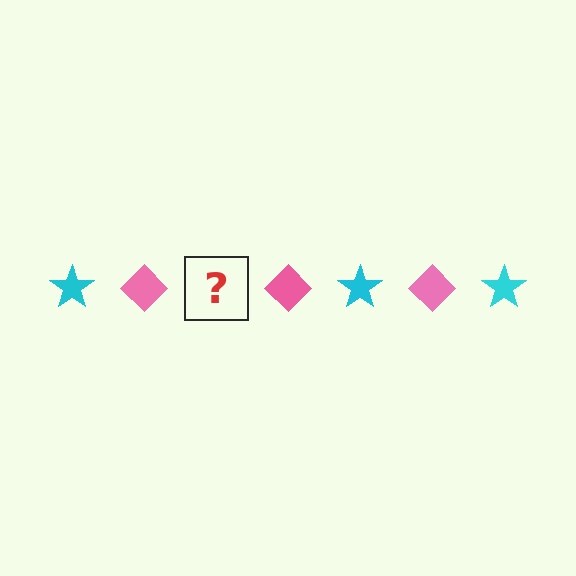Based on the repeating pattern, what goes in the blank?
The blank should be a cyan star.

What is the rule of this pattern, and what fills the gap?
The rule is that the pattern alternates between cyan star and pink diamond. The gap should be filled with a cyan star.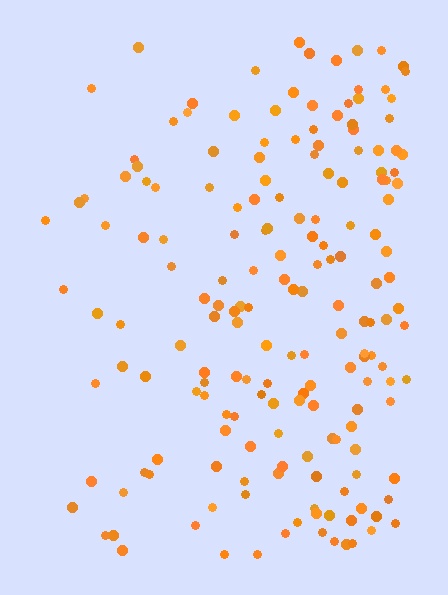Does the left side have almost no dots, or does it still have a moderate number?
Still a moderate number, just noticeably fewer than the right.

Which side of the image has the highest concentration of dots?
The right.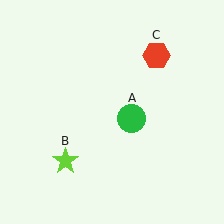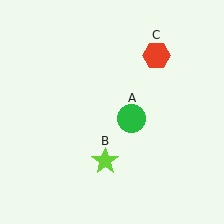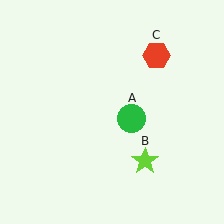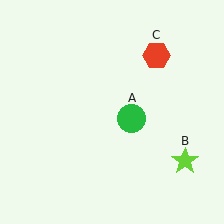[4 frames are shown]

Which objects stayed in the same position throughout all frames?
Green circle (object A) and red hexagon (object C) remained stationary.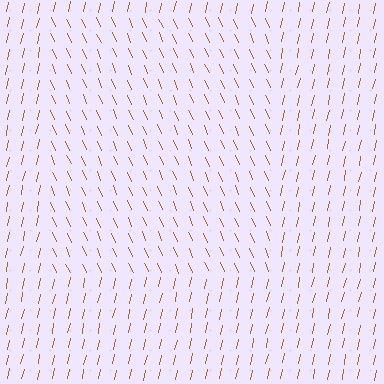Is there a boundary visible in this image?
Yes, there is a texture boundary formed by a change in line orientation.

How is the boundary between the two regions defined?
The boundary is defined purely by a change in line orientation (approximately 35 degrees difference). All lines are the same color and thickness.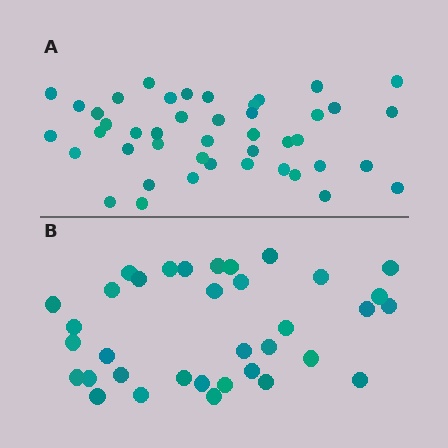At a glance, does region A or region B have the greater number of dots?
Region A (the top region) has more dots.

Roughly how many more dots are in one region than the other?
Region A has roughly 8 or so more dots than region B.